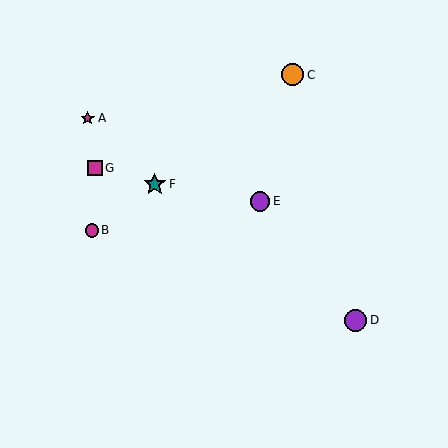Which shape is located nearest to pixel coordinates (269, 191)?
The purple circle (labeled E) at (260, 201) is nearest to that location.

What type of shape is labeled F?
Shape F is a teal star.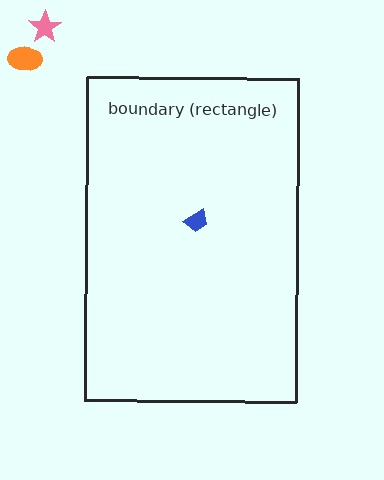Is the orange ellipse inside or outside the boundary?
Outside.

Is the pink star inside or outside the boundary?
Outside.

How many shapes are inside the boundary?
1 inside, 2 outside.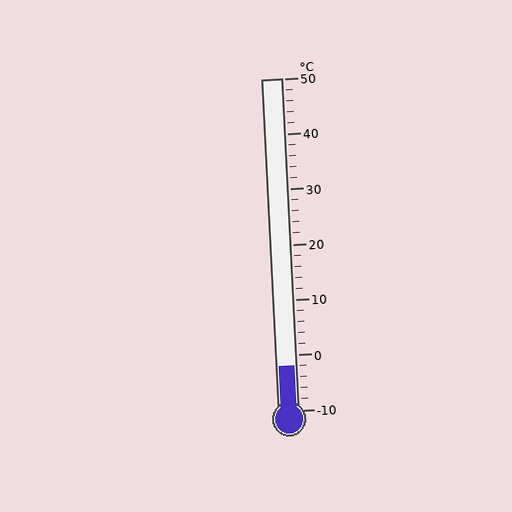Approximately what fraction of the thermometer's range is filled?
The thermometer is filled to approximately 15% of its range.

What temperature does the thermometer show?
The thermometer shows approximately -2°C.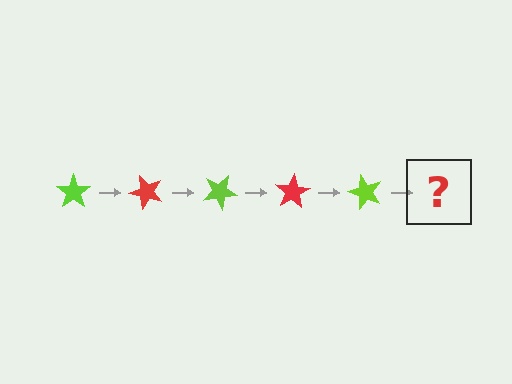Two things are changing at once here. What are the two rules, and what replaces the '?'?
The two rules are that it rotates 50 degrees each step and the color cycles through lime and red. The '?' should be a red star, rotated 250 degrees from the start.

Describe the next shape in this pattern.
It should be a red star, rotated 250 degrees from the start.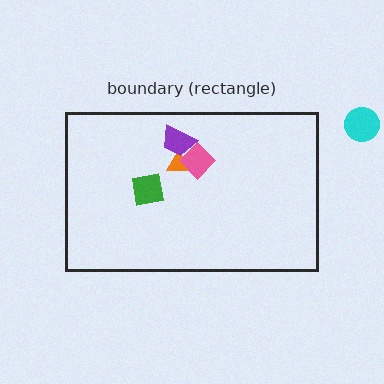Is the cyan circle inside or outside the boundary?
Outside.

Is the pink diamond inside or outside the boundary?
Inside.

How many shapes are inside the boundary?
4 inside, 1 outside.